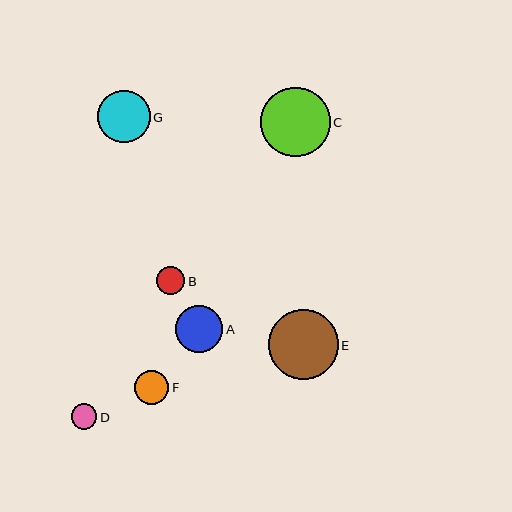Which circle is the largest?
Circle E is the largest with a size of approximately 69 pixels.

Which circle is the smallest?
Circle D is the smallest with a size of approximately 25 pixels.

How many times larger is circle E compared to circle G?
Circle E is approximately 1.3 times the size of circle G.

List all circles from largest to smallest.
From largest to smallest: E, C, G, A, F, B, D.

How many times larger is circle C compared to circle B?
Circle C is approximately 2.5 times the size of circle B.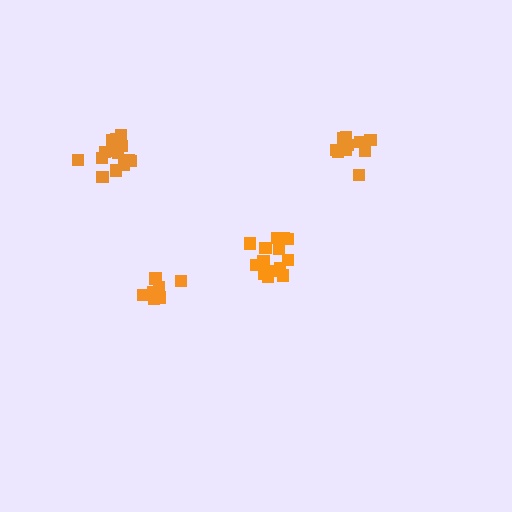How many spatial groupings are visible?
There are 4 spatial groupings.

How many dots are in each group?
Group 1: 11 dots, Group 2: 8 dots, Group 3: 14 dots, Group 4: 14 dots (47 total).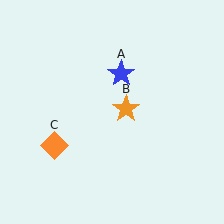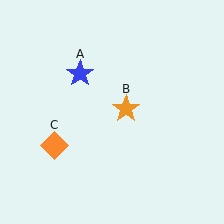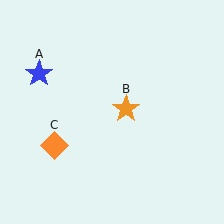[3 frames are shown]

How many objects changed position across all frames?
1 object changed position: blue star (object A).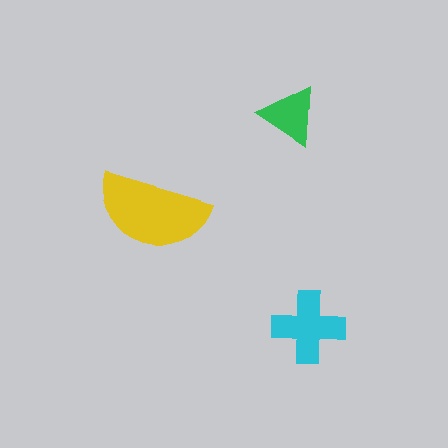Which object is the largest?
The yellow semicircle.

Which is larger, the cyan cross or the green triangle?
The cyan cross.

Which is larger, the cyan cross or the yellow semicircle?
The yellow semicircle.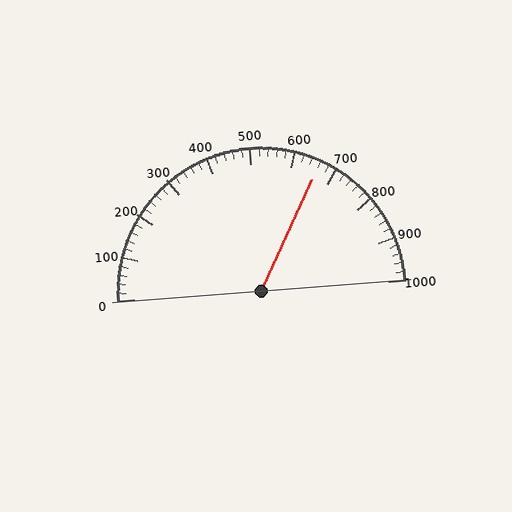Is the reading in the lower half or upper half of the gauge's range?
The reading is in the upper half of the range (0 to 1000).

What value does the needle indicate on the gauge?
The needle indicates approximately 660.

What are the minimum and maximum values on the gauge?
The gauge ranges from 0 to 1000.